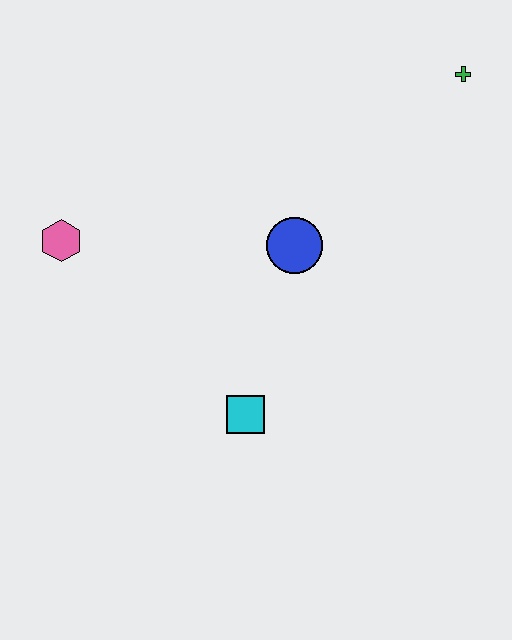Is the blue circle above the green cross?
No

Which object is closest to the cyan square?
The blue circle is closest to the cyan square.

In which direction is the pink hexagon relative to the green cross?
The pink hexagon is to the left of the green cross.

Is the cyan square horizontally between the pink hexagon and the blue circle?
Yes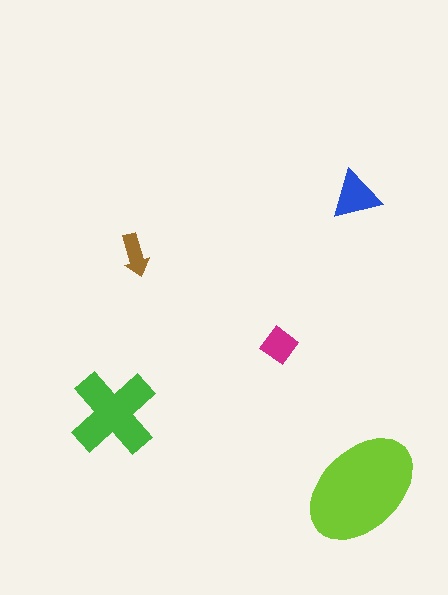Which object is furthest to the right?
The lime ellipse is rightmost.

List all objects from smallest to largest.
The brown arrow, the magenta diamond, the blue triangle, the green cross, the lime ellipse.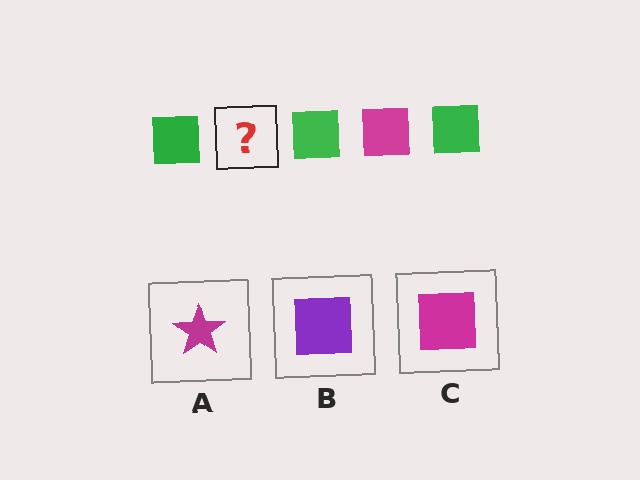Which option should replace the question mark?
Option C.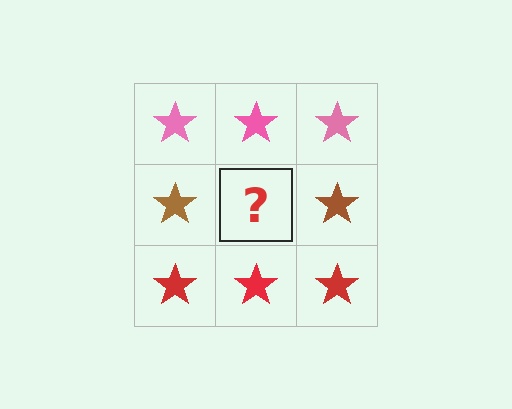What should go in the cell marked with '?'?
The missing cell should contain a brown star.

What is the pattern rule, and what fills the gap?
The rule is that each row has a consistent color. The gap should be filled with a brown star.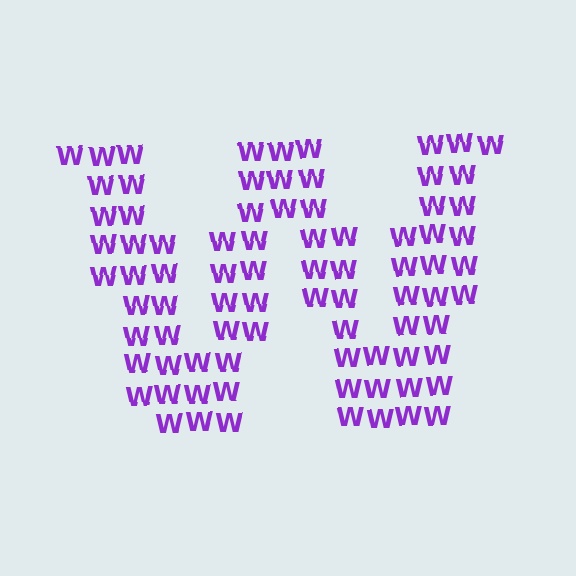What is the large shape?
The large shape is the letter W.